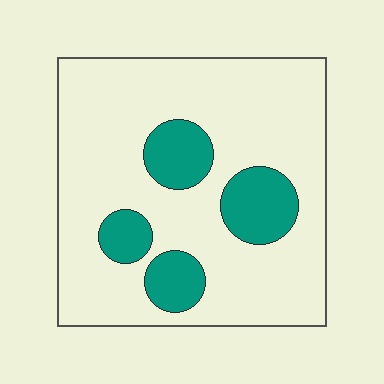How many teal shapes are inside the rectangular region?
4.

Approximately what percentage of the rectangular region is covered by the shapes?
Approximately 20%.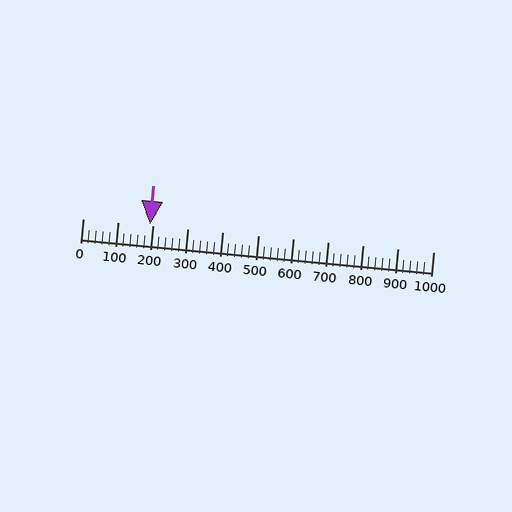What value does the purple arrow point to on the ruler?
The purple arrow points to approximately 190.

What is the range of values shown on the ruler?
The ruler shows values from 0 to 1000.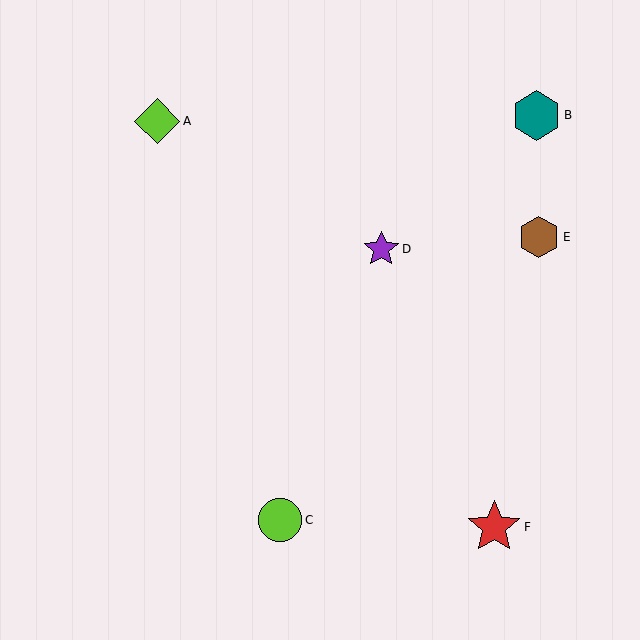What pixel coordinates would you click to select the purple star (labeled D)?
Click at (381, 249) to select the purple star D.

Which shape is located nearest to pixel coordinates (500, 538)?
The red star (labeled F) at (494, 527) is nearest to that location.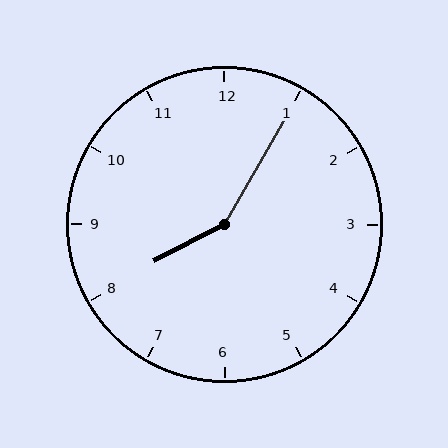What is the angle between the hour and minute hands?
Approximately 148 degrees.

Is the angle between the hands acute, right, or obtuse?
It is obtuse.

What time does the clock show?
8:05.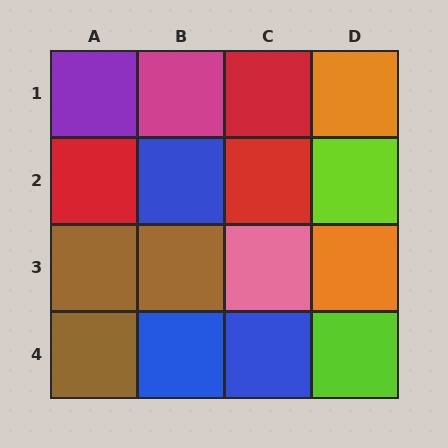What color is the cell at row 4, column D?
Lime.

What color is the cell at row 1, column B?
Magenta.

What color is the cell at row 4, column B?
Blue.